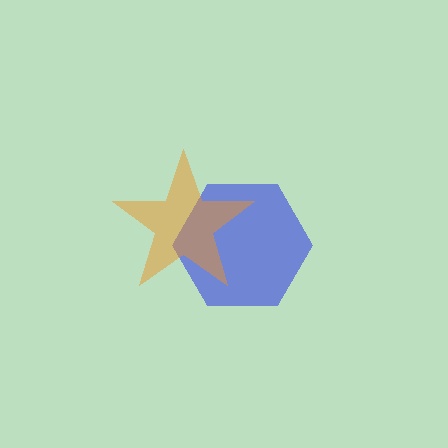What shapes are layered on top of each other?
The layered shapes are: a blue hexagon, an orange star.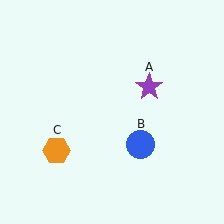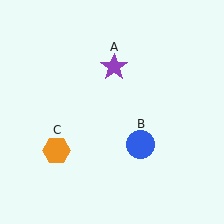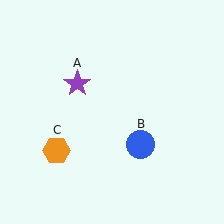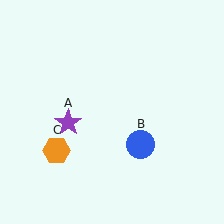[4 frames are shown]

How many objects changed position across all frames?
1 object changed position: purple star (object A).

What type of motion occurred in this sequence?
The purple star (object A) rotated counterclockwise around the center of the scene.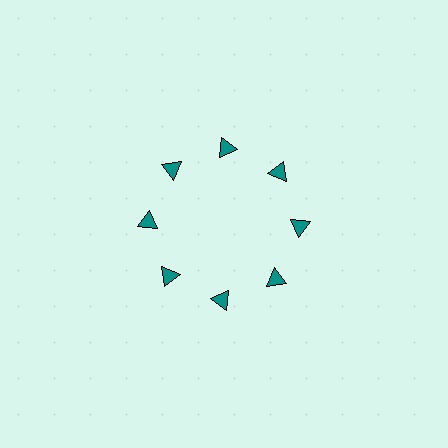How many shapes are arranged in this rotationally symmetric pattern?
There are 8 shapes, arranged in 8 groups of 1.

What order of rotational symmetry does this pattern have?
This pattern has 8-fold rotational symmetry.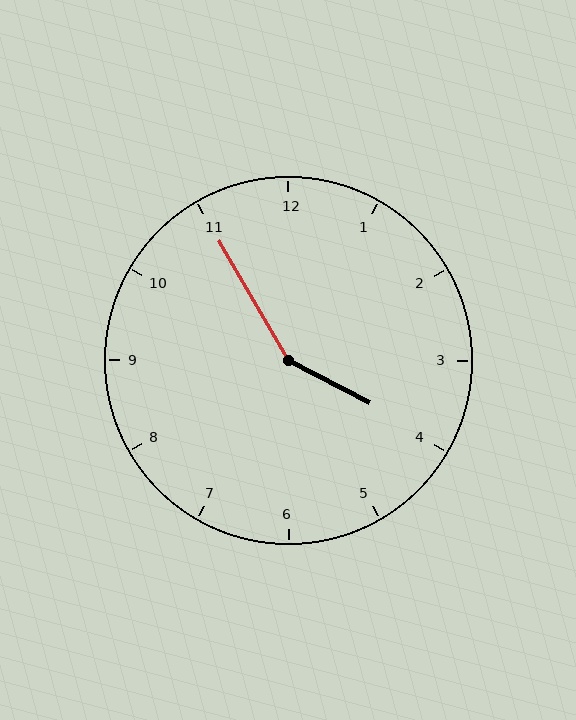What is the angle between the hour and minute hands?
Approximately 148 degrees.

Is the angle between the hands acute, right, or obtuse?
It is obtuse.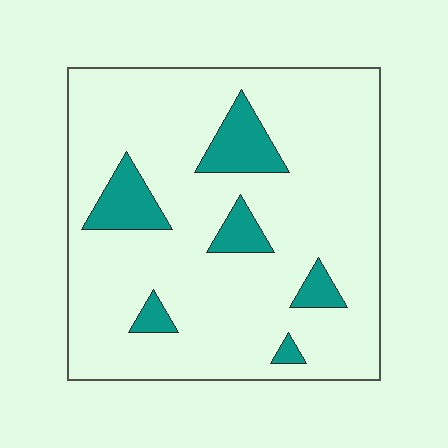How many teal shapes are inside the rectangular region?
6.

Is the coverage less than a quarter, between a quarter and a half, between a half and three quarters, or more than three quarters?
Less than a quarter.